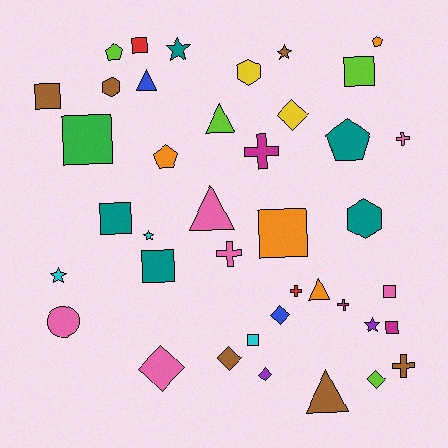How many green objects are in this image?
There is 1 green object.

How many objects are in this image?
There are 40 objects.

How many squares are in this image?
There are 10 squares.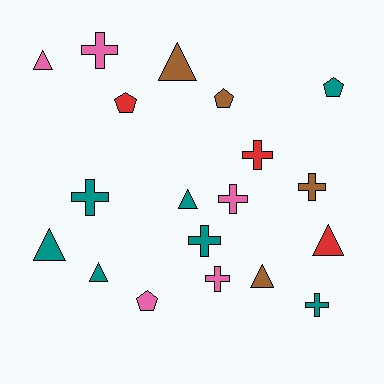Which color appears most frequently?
Teal, with 7 objects.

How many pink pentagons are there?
There is 1 pink pentagon.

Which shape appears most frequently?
Cross, with 8 objects.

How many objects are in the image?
There are 19 objects.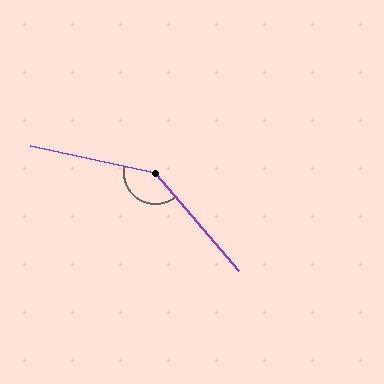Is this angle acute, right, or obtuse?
It is obtuse.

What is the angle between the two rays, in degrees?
Approximately 143 degrees.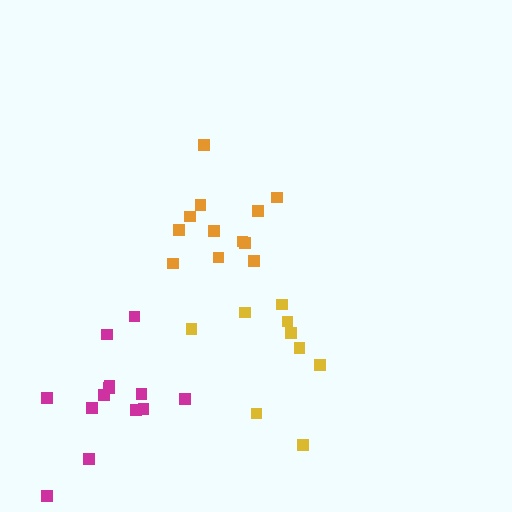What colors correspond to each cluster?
The clusters are colored: orange, yellow, magenta.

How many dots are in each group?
Group 1: 12 dots, Group 2: 9 dots, Group 3: 13 dots (34 total).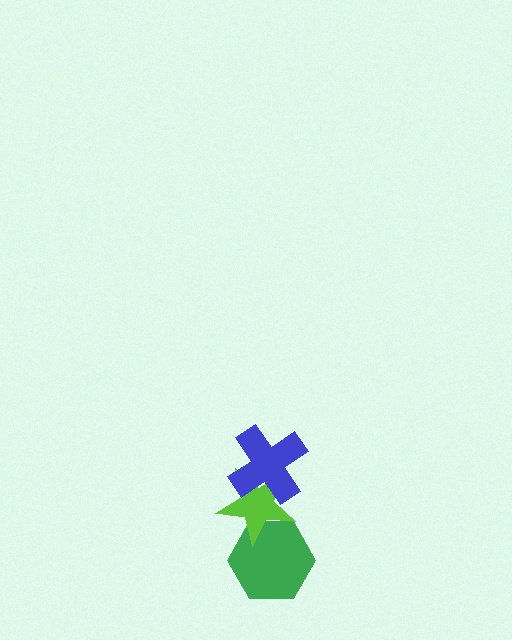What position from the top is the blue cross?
The blue cross is 1st from the top.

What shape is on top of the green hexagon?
The lime star is on top of the green hexagon.